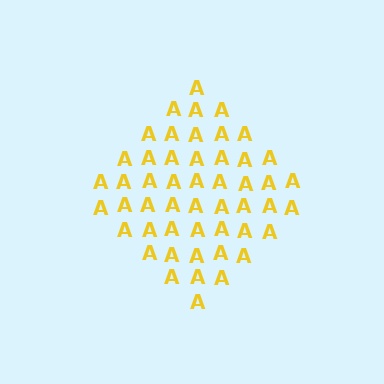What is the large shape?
The large shape is a diamond.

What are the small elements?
The small elements are letter A's.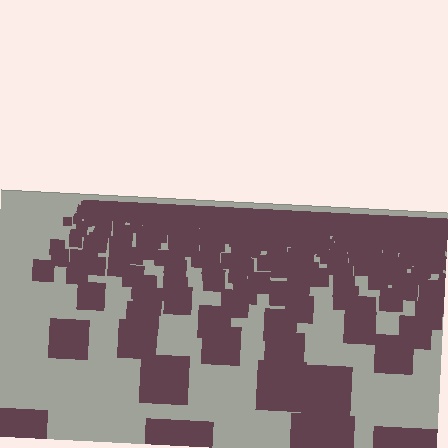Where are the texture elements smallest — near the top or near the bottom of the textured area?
Near the top.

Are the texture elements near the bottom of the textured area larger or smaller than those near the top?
Larger. Near the bottom, elements are closer to the viewer and appear at a bigger on-screen size.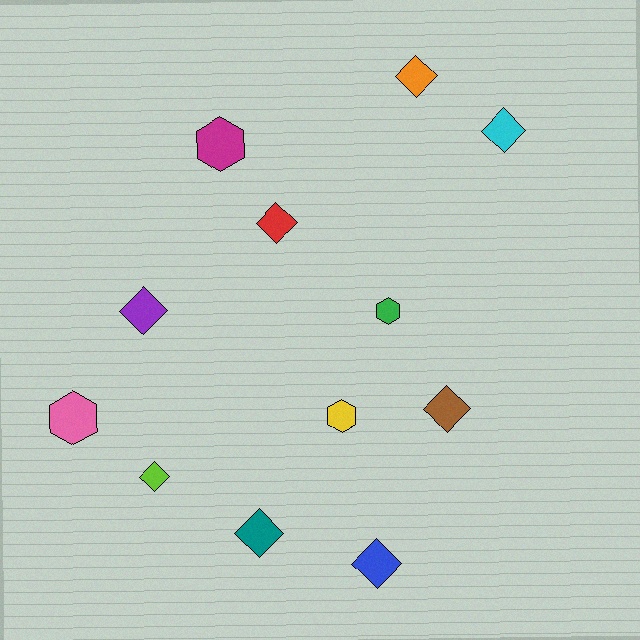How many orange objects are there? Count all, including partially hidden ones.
There is 1 orange object.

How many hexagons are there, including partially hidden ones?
There are 4 hexagons.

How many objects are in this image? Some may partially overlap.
There are 12 objects.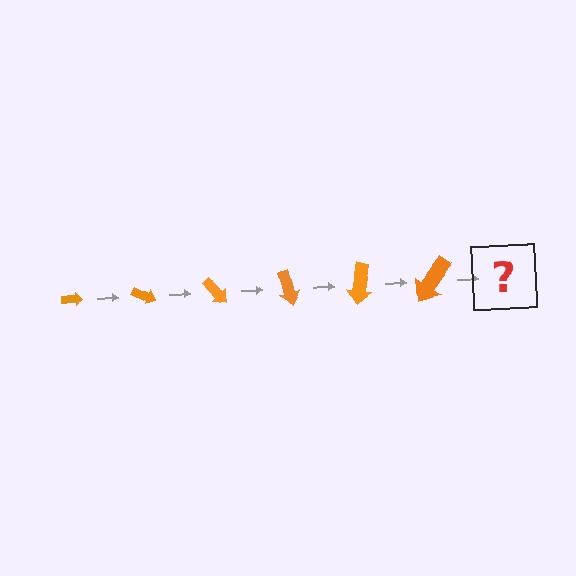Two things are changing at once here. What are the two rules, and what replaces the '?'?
The two rules are that the arrow grows larger each step and it rotates 25 degrees each step. The '?' should be an arrow, larger than the previous one and rotated 150 degrees from the start.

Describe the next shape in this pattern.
It should be an arrow, larger than the previous one and rotated 150 degrees from the start.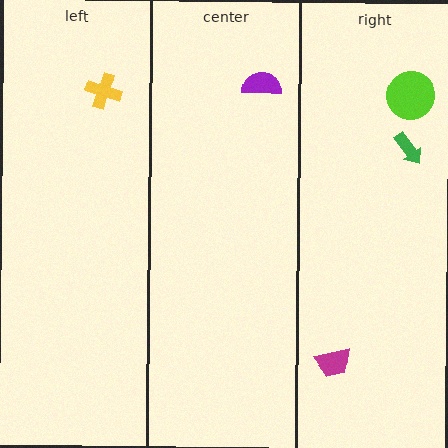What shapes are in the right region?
The green arrow, the magenta trapezoid, the lime circle.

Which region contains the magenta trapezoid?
The right region.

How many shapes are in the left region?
1.